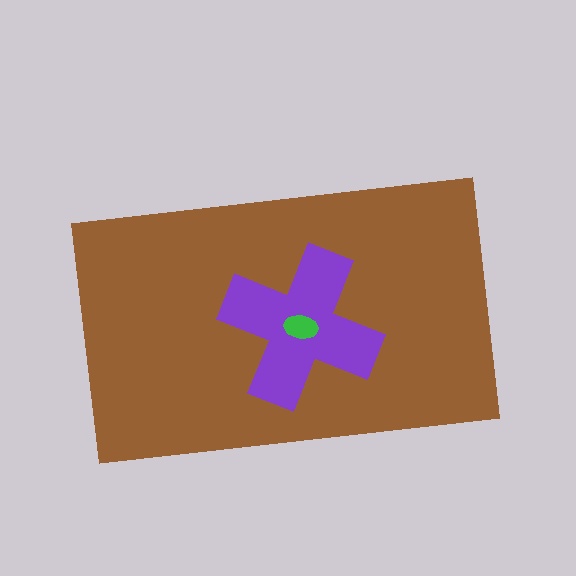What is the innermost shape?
The green ellipse.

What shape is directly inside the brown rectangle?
The purple cross.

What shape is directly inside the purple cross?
The green ellipse.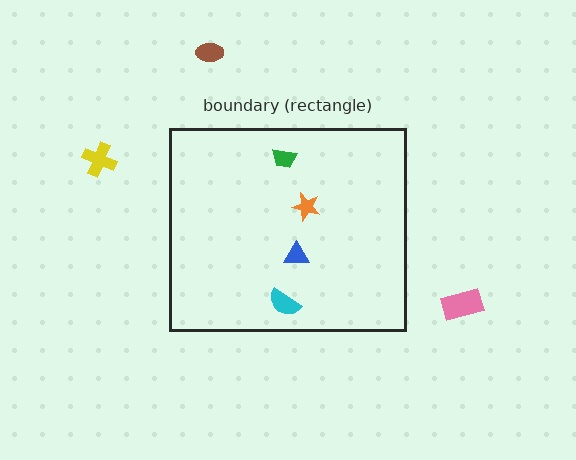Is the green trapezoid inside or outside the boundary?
Inside.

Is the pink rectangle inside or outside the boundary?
Outside.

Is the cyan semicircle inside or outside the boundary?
Inside.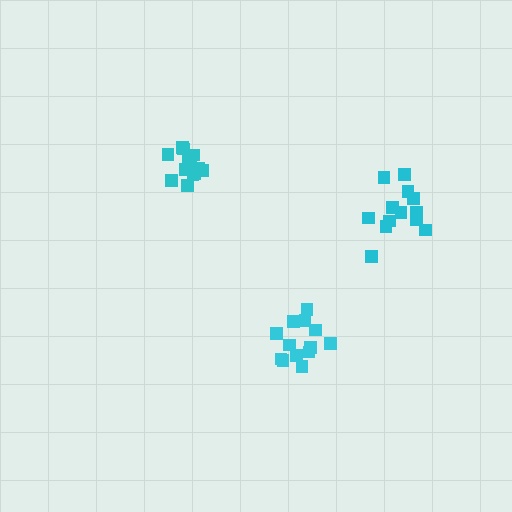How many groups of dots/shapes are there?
There are 3 groups.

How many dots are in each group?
Group 1: 13 dots, Group 2: 13 dots, Group 3: 13 dots (39 total).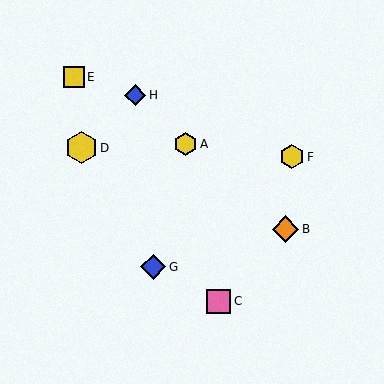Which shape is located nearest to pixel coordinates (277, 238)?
The orange diamond (labeled B) at (285, 229) is nearest to that location.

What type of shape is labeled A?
Shape A is a yellow hexagon.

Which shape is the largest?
The yellow hexagon (labeled D) is the largest.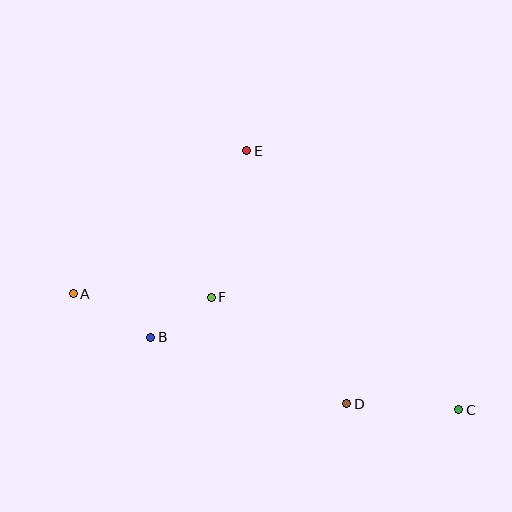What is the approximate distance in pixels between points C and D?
The distance between C and D is approximately 112 pixels.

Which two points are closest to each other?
Points B and F are closest to each other.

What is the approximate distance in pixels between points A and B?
The distance between A and B is approximately 89 pixels.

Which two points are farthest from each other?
Points A and C are farthest from each other.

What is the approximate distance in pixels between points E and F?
The distance between E and F is approximately 151 pixels.